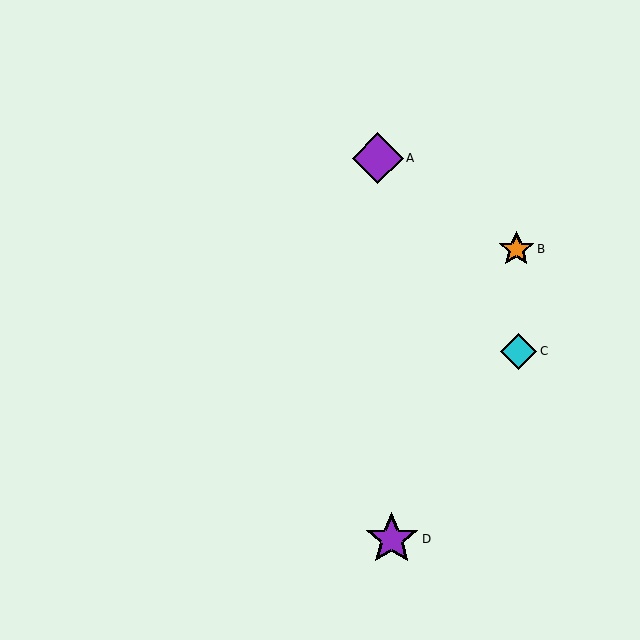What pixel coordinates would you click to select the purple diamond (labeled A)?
Click at (378, 158) to select the purple diamond A.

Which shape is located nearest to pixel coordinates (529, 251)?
The orange star (labeled B) at (516, 249) is nearest to that location.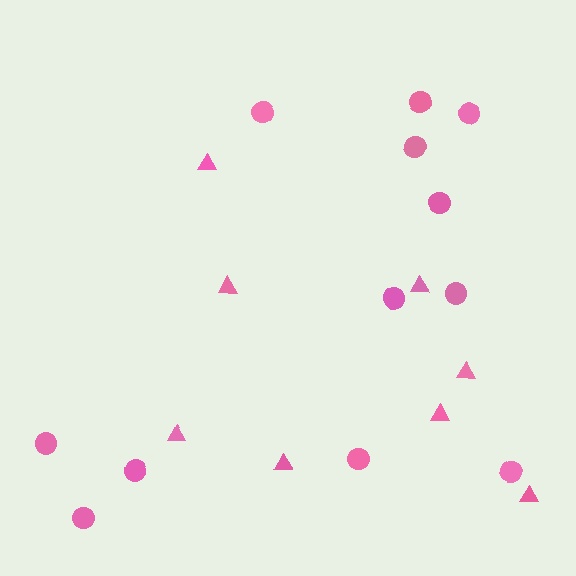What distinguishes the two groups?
There are 2 groups: one group of circles (12) and one group of triangles (8).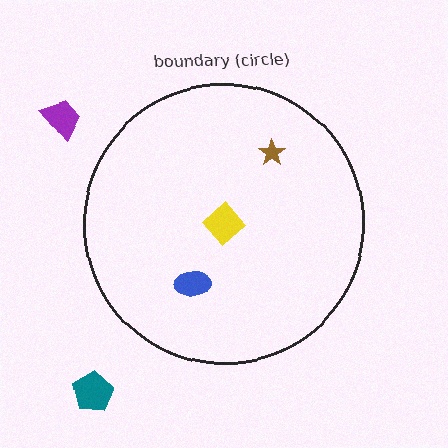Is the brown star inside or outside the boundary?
Inside.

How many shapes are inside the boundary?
3 inside, 2 outside.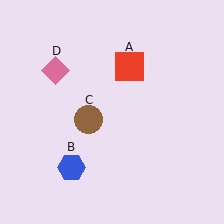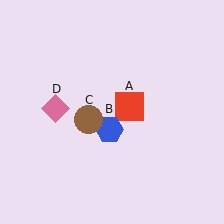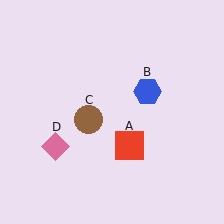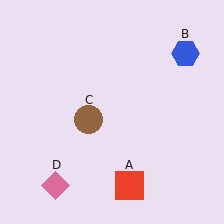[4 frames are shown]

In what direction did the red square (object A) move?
The red square (object A) moved down.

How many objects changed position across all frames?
3 objects changed position: red square (object A), blue hexagon (object B), pink diamond (object D).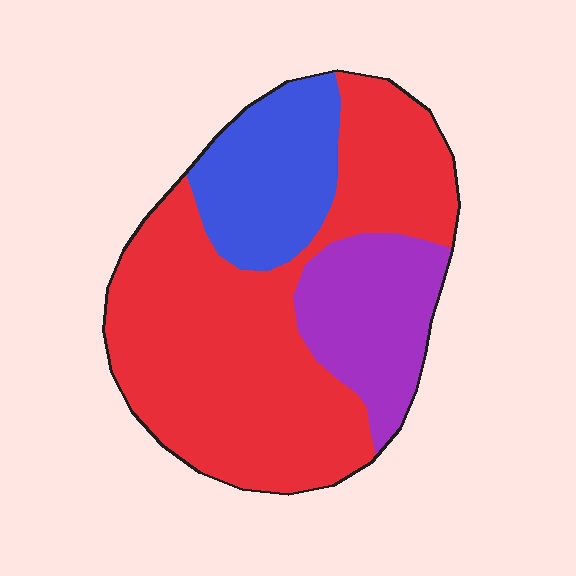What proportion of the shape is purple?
Purple covers 19% of the shape.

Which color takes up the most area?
Red, at roughly 60%.